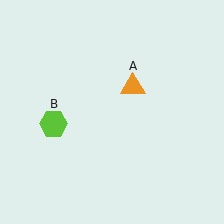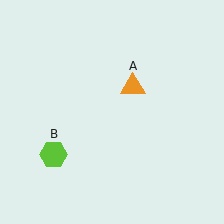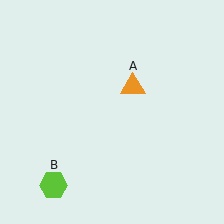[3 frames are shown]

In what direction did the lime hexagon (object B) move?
The lime hexagon (object B) moved down.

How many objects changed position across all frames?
1 object changed position: lime hexagon (object B).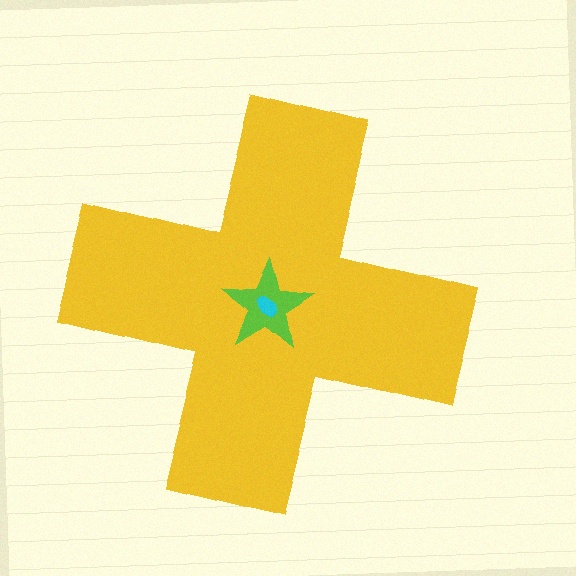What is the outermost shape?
The yellow cross.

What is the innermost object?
The cyan ellipse.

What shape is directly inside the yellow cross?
The lime star.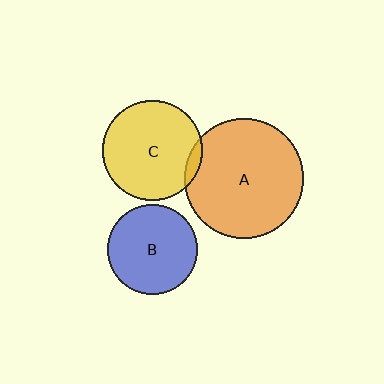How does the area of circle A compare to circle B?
Approximately 1.8 times.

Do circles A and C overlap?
Yes.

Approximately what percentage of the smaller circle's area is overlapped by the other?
Approximately 5%.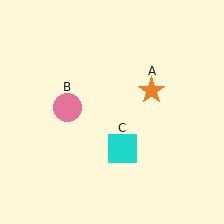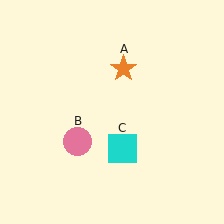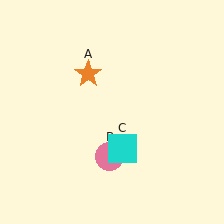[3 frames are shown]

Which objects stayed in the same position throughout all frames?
Cyan square (object C) remained stationary.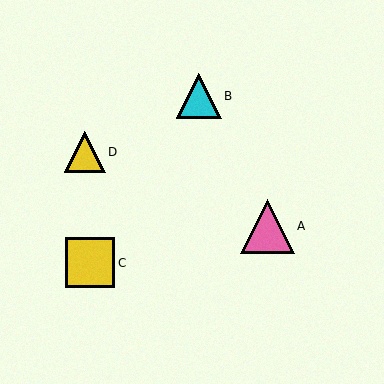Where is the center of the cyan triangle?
The center of the cyan triangle is at (199, 96).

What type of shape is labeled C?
Shape C is a yellow square.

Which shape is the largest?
The pink triangle (labeled A) is the largest.